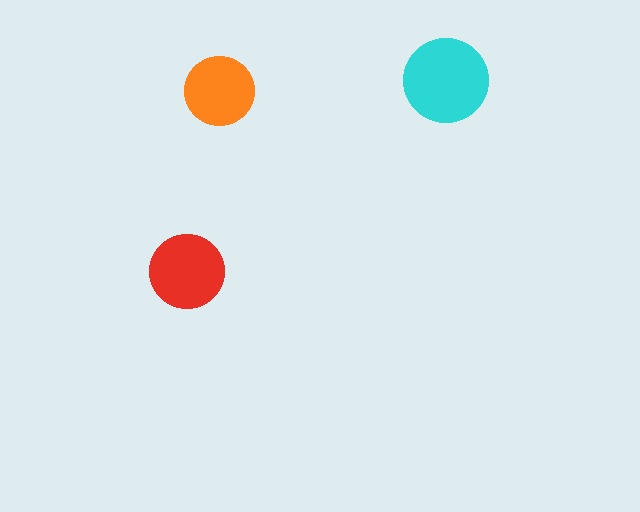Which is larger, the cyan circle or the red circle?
The cyan one.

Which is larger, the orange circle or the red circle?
The red one.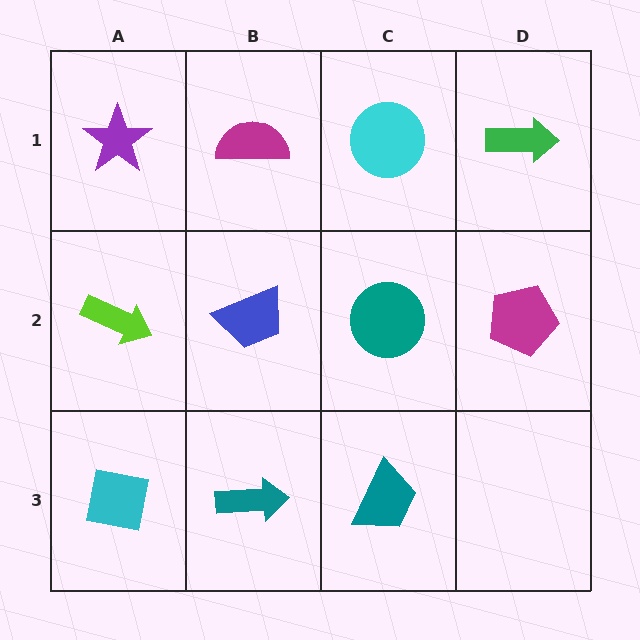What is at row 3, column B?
A teal arrow.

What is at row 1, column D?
A green arrow.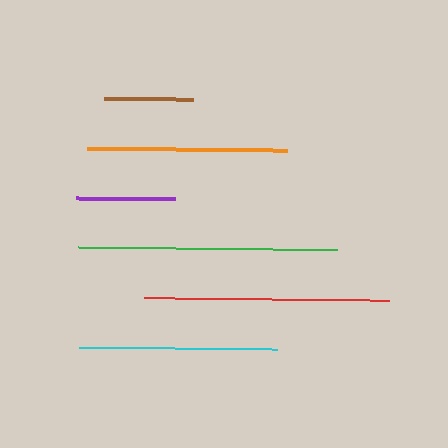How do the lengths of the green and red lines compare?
The green and red lines are approximately the same length.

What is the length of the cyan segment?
The cyan segment is approximately 199 pixels long.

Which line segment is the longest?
The green line is the longest at approximately 259 pixels.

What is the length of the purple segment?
The purple segment is approximately 99 pixels long.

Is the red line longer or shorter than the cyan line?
The red line is longer than the cyan line.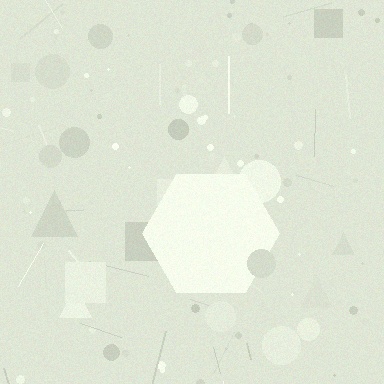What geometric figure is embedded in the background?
A hexagon is embedded in the background.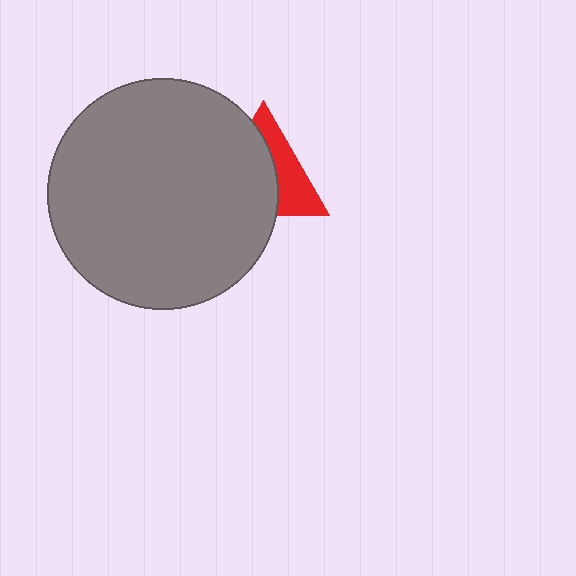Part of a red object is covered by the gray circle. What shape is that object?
It is a triangle.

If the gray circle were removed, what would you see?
You would see the complete red triangle.